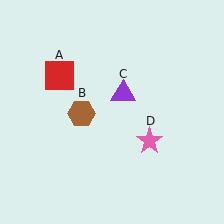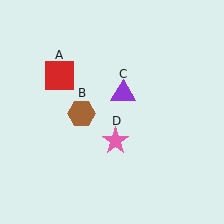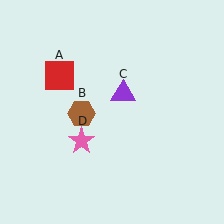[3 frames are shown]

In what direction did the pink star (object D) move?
The pink star (object D) moved left.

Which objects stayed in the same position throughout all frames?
Red square (object A) and brown hexagon (object B) and purple triangle (object C) remained stationary.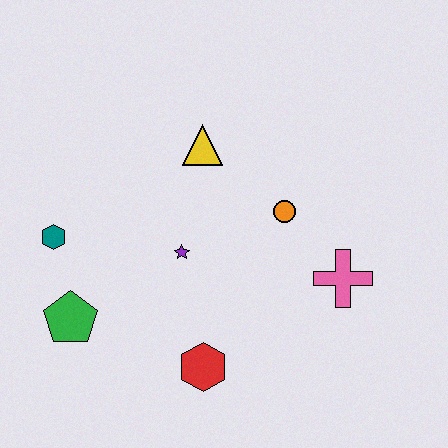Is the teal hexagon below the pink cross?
No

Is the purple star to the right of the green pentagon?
Yes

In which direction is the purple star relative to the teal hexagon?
The purple star is to the right of the teal hexagon.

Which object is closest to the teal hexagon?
The green pentagon is closest to the teal hexagon.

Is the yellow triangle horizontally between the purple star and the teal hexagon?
No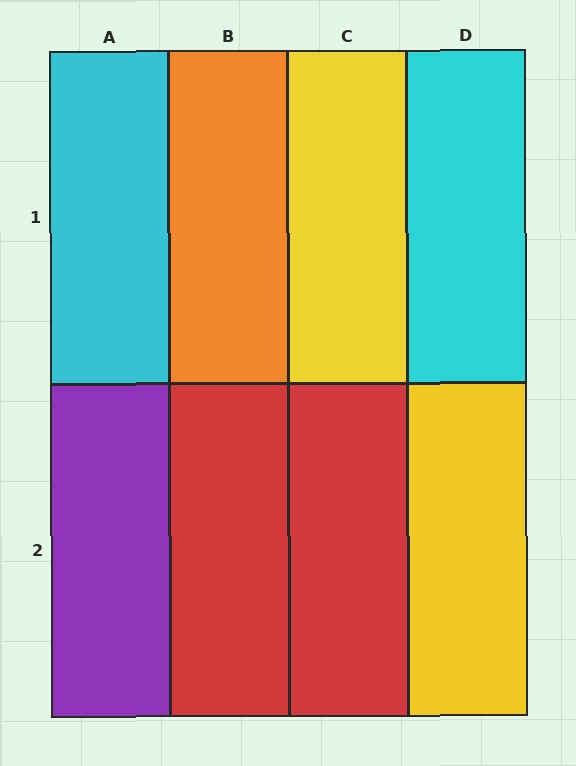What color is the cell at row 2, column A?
Purple.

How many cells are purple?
1 cell is purple.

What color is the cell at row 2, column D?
Yellow.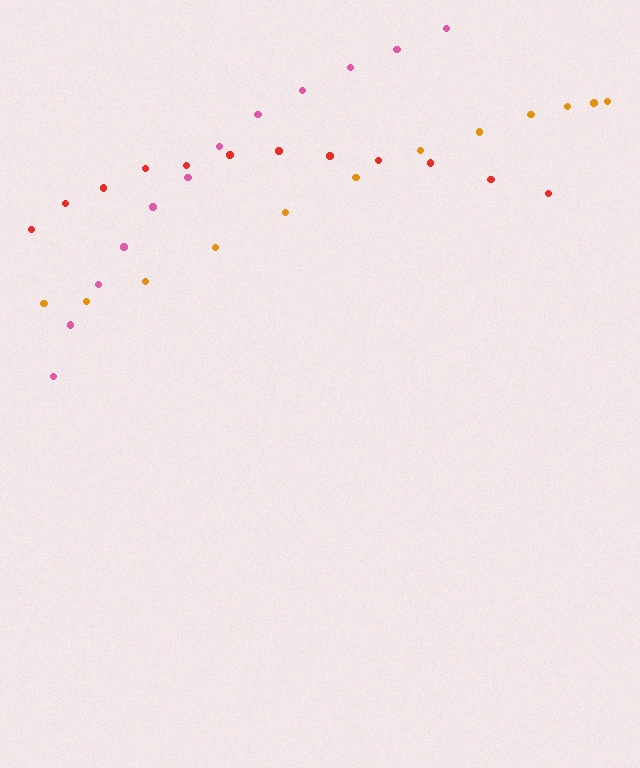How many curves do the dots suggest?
There are 3 distinct paths.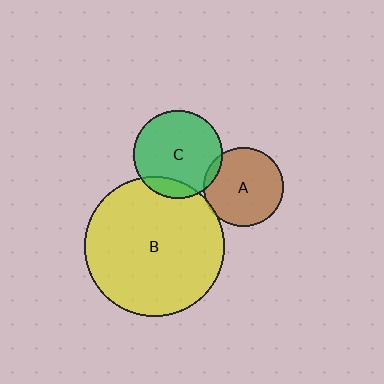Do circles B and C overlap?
Yes.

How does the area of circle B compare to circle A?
Approximately 3.1 times.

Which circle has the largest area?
Circle B (yellow).